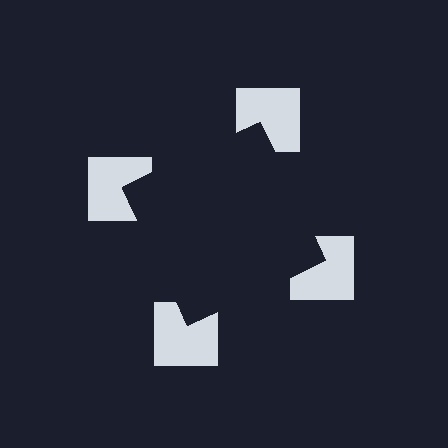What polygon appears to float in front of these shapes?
An illusory square — its edges are inferred from the aligned wedge cuts in the notched squares, not physically drawn.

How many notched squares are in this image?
There are 4 — one at each vertex of the illusory square.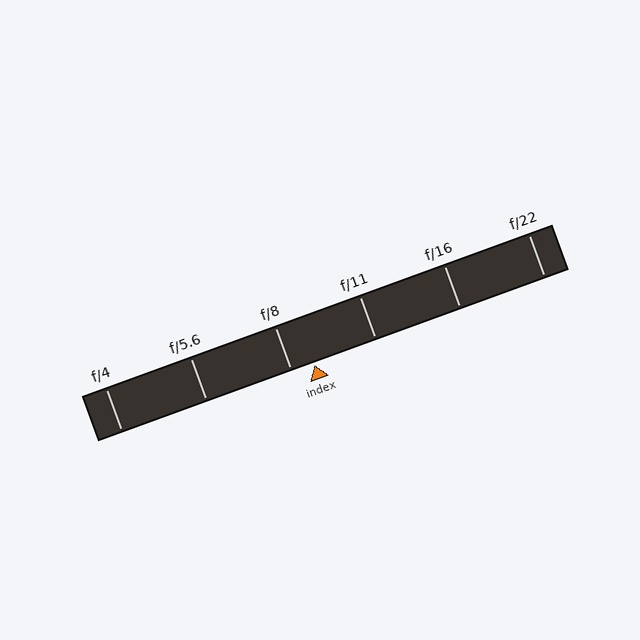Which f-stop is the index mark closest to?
The index mark is closest to f/8.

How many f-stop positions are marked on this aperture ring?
There are 6 f-stop positions marked.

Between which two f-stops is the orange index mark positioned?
The index mark is between f/8 and f/11.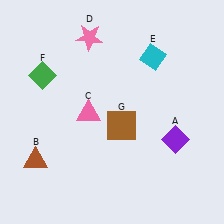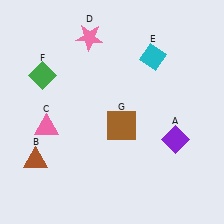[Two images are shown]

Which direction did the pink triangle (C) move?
The pink triangle (C) moved left.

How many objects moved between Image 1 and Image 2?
1 object moved between the two images.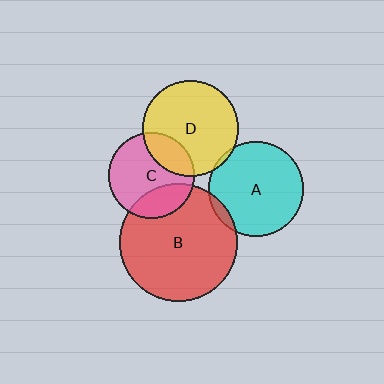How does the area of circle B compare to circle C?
Approximately 1.9 times.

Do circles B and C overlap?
Yes.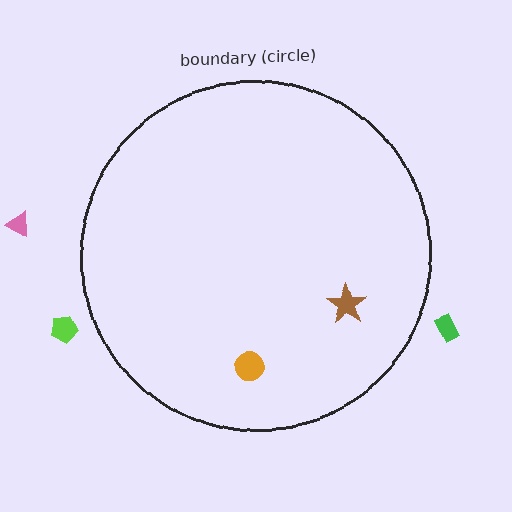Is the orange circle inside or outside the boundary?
Inside.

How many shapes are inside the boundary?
2 inside, 3 outside.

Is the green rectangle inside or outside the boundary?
Outside.